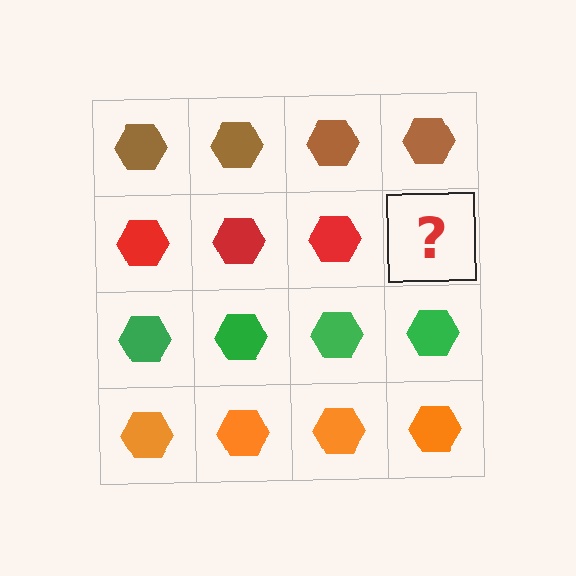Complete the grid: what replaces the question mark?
The question mark should be replaced with a red hexagon.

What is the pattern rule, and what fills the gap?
The rule is that each row has a consistent color. The gap should be filled with a red hexagon.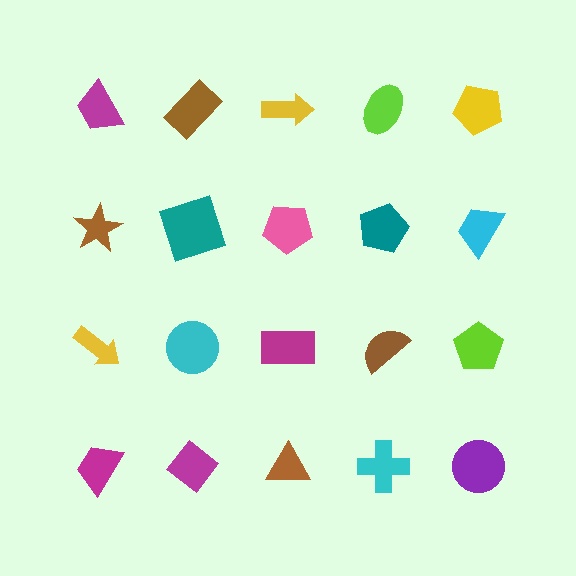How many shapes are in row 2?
5 shapes.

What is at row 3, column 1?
A yellow arrow.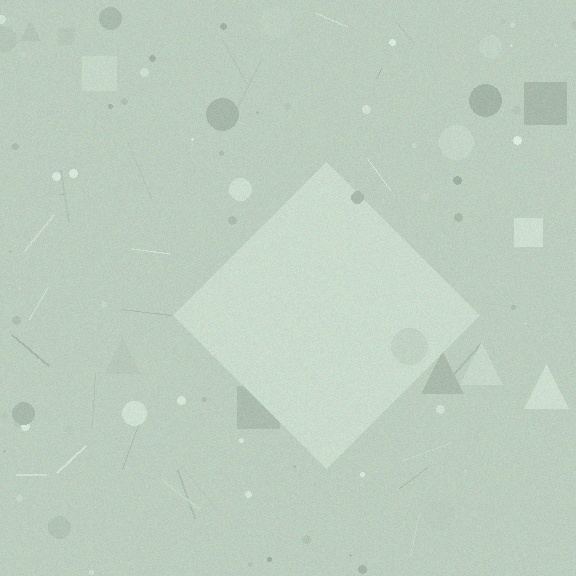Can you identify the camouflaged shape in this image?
The camouflaged shape is a diamond.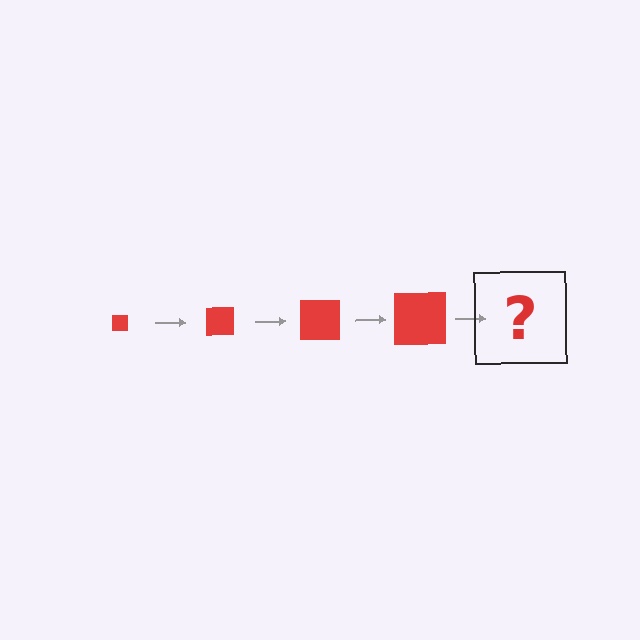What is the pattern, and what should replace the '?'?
The pattern is that the square gets progressively larger each step. The '?' should be a red square, larger than the previous one.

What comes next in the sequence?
The next element should be a red square, larger than the previous one.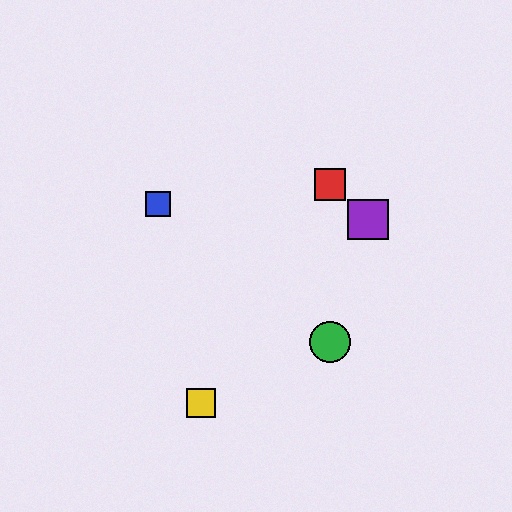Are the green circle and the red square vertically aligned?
Yes, both are at x≈330.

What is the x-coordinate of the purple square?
The purple square is at x≈368.